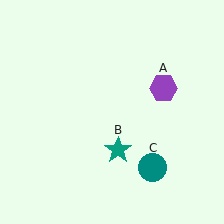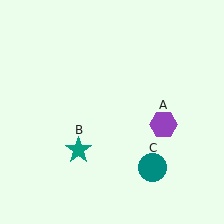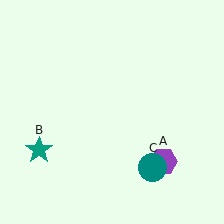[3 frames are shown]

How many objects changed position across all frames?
2 objects changed position: purple hexagon (object A), teal star (object B).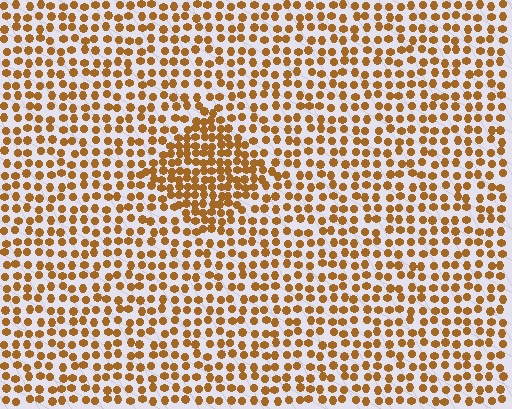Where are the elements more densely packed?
The elements are more densely packed inside the diamond boundary.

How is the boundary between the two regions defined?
The boundary is defined by a change in element density (approximately 1.8x ratio). All elements are the same color, size, and shape.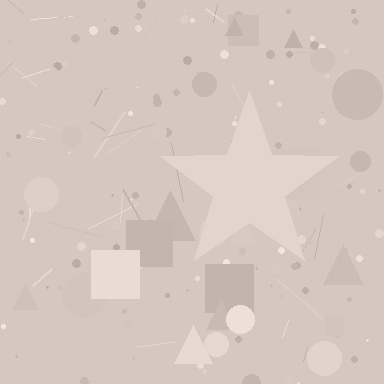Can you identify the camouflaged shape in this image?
The camouflaged shape is a star.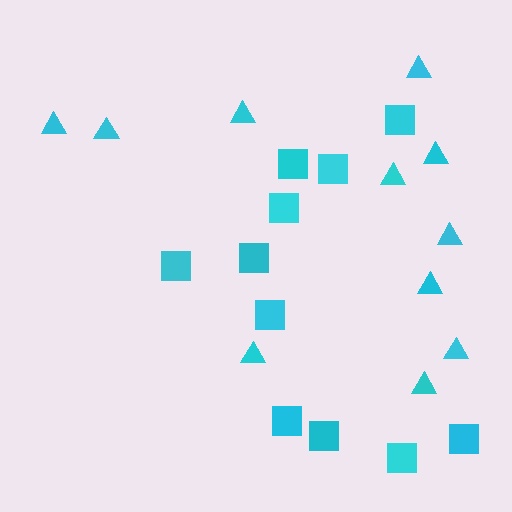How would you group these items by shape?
There are 2 groups: one group of triangles (11) and one group of squares (11).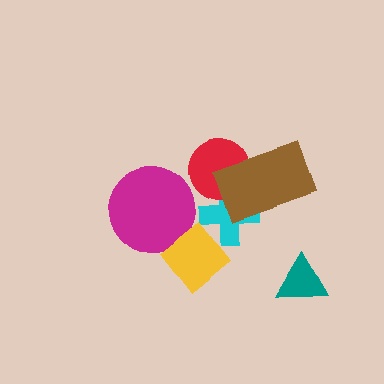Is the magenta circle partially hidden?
Yes, it is partially covered by another shape.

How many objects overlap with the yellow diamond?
2 objects overlap with the yellow diamond.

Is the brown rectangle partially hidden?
No, no other shape covers it.